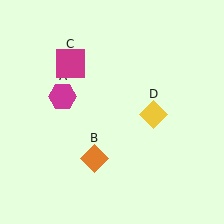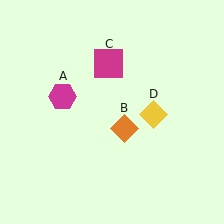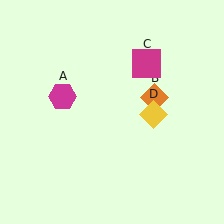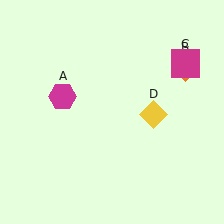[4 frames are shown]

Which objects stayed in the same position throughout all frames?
Magenta hexagon (object A) and yellow diamond (object D) remained stationary.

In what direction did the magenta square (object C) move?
The magenta square (object C) moved right.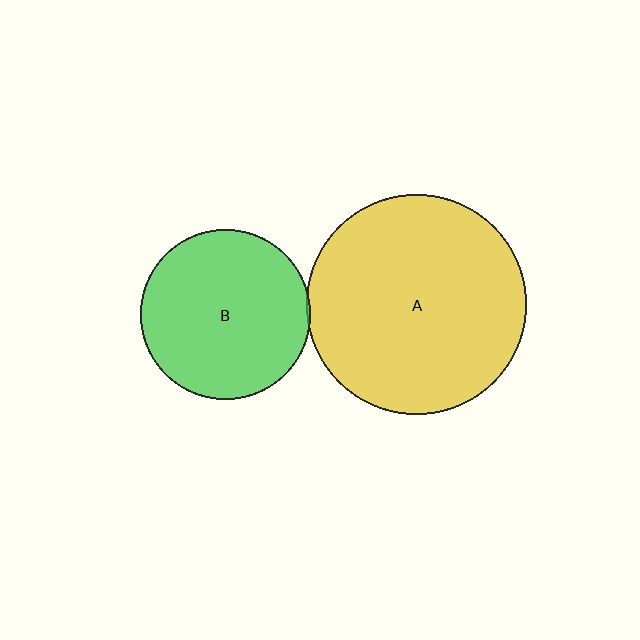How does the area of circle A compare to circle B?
Approximately 1.7 times.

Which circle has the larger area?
Circle A (yellow).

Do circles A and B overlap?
Yes.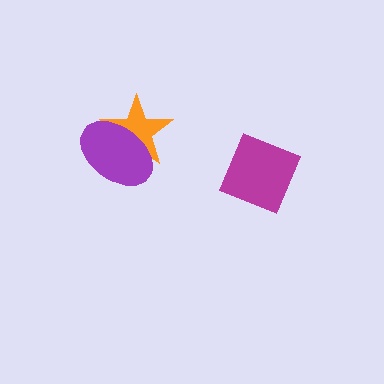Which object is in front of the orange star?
The purple ellipse is in front of the orange star.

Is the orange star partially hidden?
Yes, it is partially covered by another shape.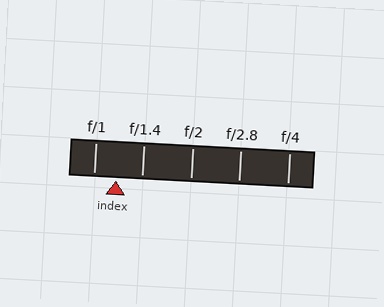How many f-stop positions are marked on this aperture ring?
There are 5 f-stop positions marked.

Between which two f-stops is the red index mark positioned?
The index mark is between f/1 and f/1.4.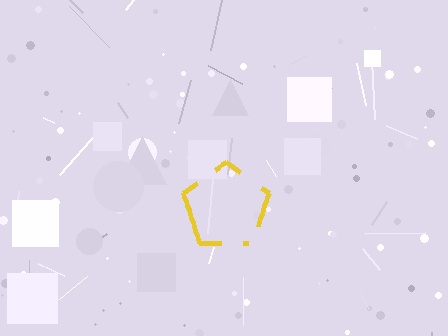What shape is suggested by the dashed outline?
The dashed outline suggests a pentagon.